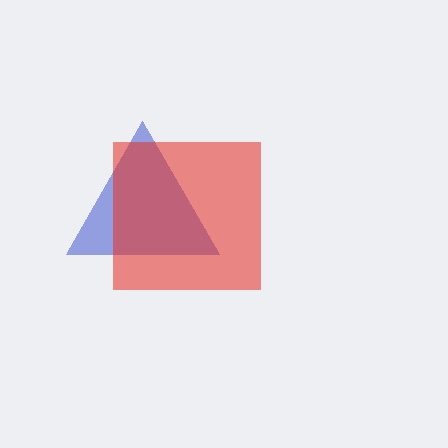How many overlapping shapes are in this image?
There are 2 overlapping shapes in the image.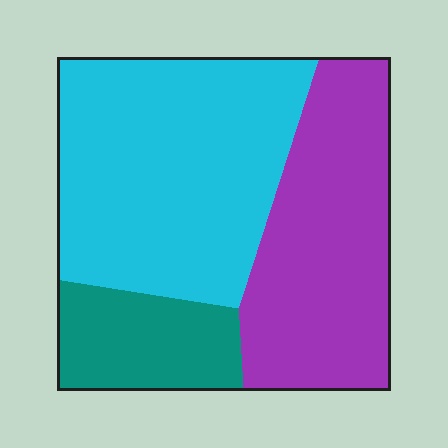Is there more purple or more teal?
Purple.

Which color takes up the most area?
Cyan, at roughly 50%.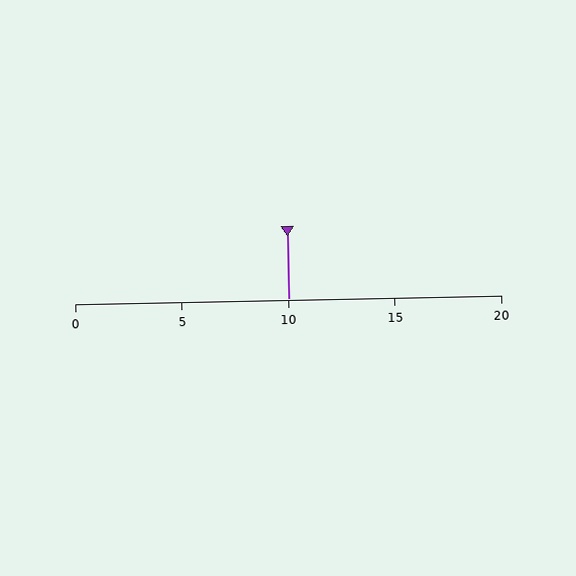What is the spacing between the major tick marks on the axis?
The major ticks are spaced 5 apart.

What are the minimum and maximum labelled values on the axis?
The axis runs from 0 to 20.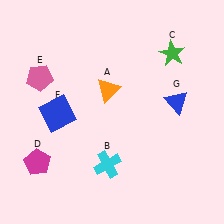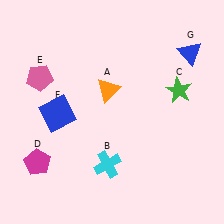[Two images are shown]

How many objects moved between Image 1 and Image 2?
2 objects moved between the two images.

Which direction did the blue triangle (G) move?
The blue triangle (G) moved up.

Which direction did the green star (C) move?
The green star (C) moved down.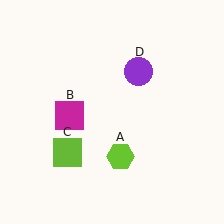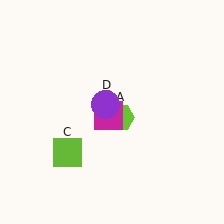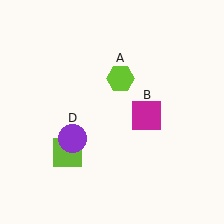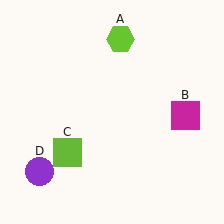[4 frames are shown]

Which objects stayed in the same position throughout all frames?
Lime square (object C) remained stationary.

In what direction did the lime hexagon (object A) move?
The lime hexagon (object A) moved up.